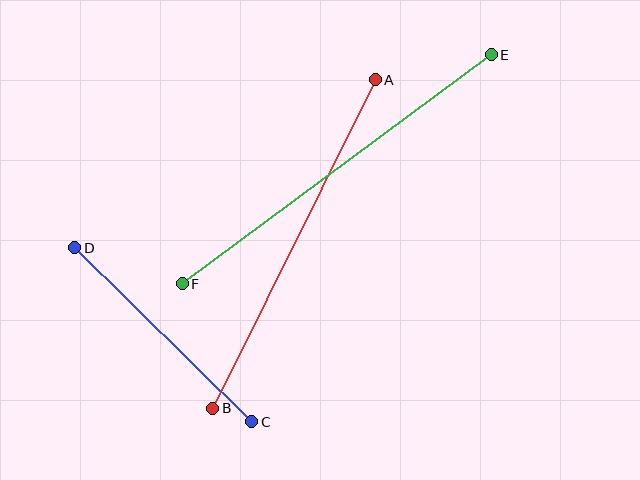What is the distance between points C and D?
The distance is approximately 248 pixels.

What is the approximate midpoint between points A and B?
The midpoint is at approximately (294, 244) pixels.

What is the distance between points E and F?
The distance is approximately 385 pixels.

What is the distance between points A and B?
The distance is approximately 367 pixels.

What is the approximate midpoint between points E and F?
The midpoint is at approximately (337, 169) pixels.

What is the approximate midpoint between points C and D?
The midpoint is at approximately (163, 335) pixels.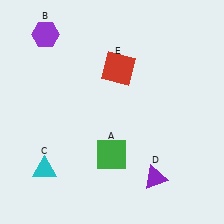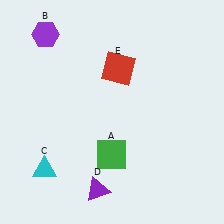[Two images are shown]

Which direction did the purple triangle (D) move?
The purple triangle (D) moved left.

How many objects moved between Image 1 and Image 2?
1 object moved between the two images.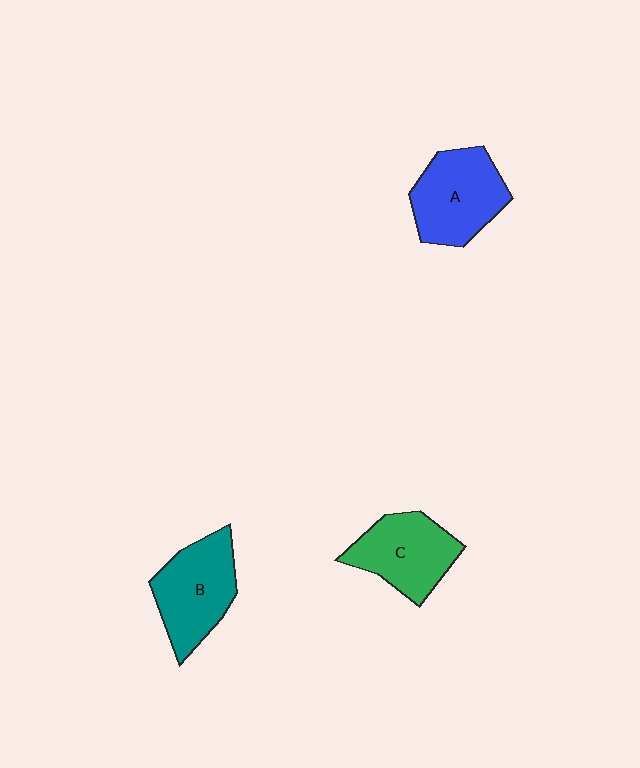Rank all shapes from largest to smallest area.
From largest to smallest: A (blue), B (teal), C (green).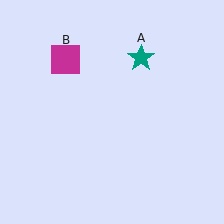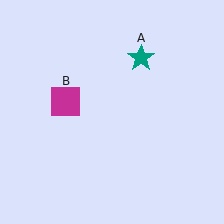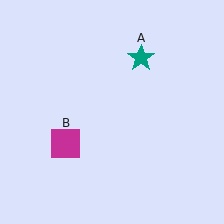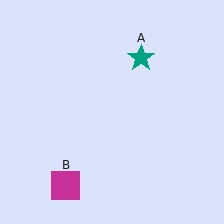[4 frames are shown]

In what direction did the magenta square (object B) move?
The magenta square (object B) moved down.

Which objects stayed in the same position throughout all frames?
Teal star (object A) remained stationary.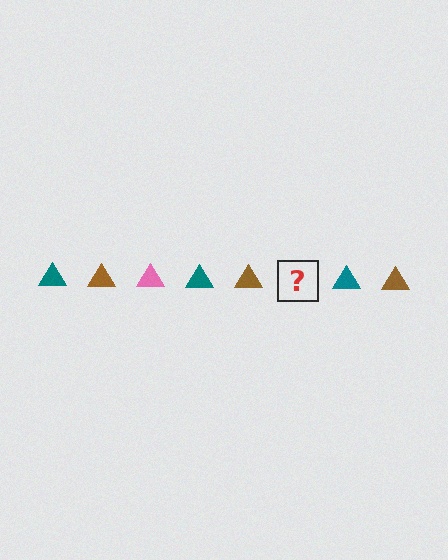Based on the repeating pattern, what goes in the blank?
The blank should be a pink triangle.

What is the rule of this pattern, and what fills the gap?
The rule is that the pattern cycles through teal, brown, pink triangles. The gap should be filled with a pink triangle.